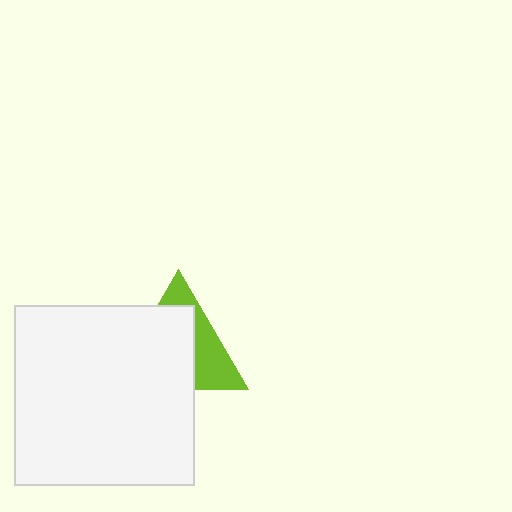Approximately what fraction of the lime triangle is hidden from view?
Roughly 62% of the lime triangle is hidden behind the white square.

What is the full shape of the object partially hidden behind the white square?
The partially hidden object is a lime triangle.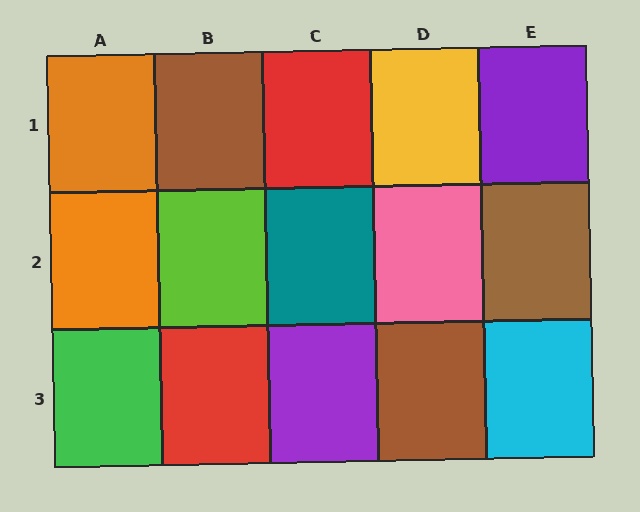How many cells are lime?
1 cell is lime.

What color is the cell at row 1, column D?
Yellow.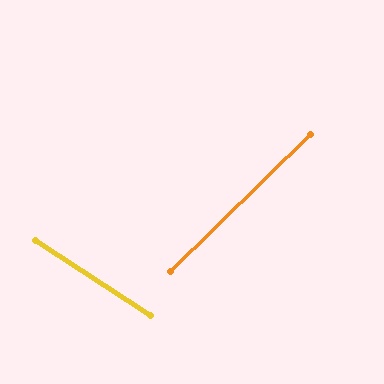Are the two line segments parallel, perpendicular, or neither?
Neither parallel nor perpendicular — they differ by about 77°.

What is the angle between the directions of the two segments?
Approximately 77 degrees.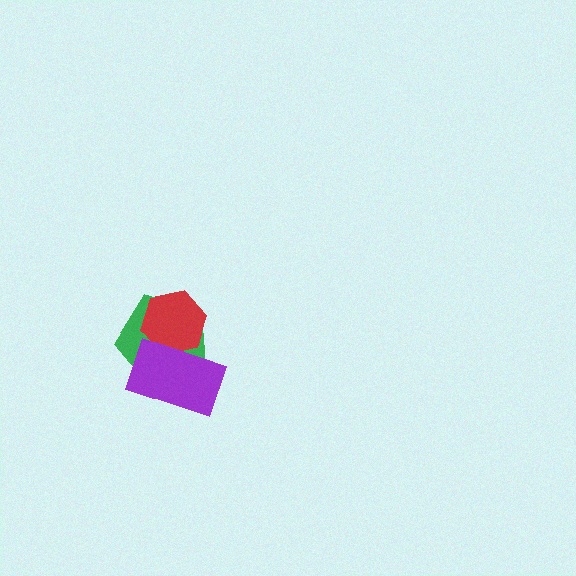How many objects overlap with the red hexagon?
2 objects overlap with the red hexagon.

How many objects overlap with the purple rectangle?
2 objects overlap with the purple rectangle.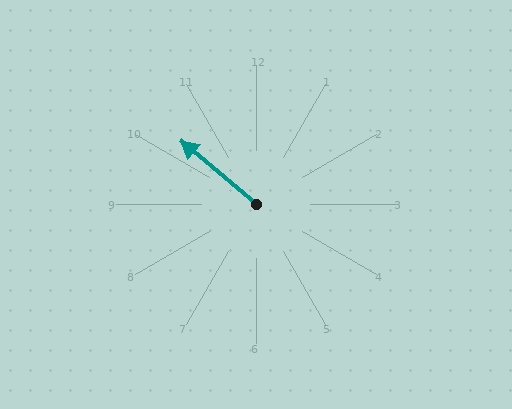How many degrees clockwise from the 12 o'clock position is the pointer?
Approximately 310 degrees.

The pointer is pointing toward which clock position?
Roughly 10 o'clock.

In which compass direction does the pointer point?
Northwest.